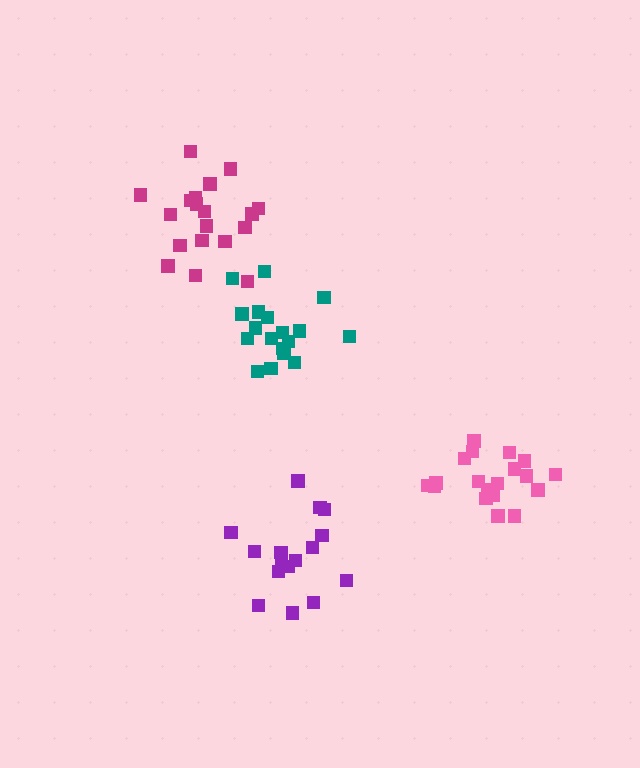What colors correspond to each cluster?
The clusters are colored: teal, magenta, pink, purple.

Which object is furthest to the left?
The magenta cluster is leftmost.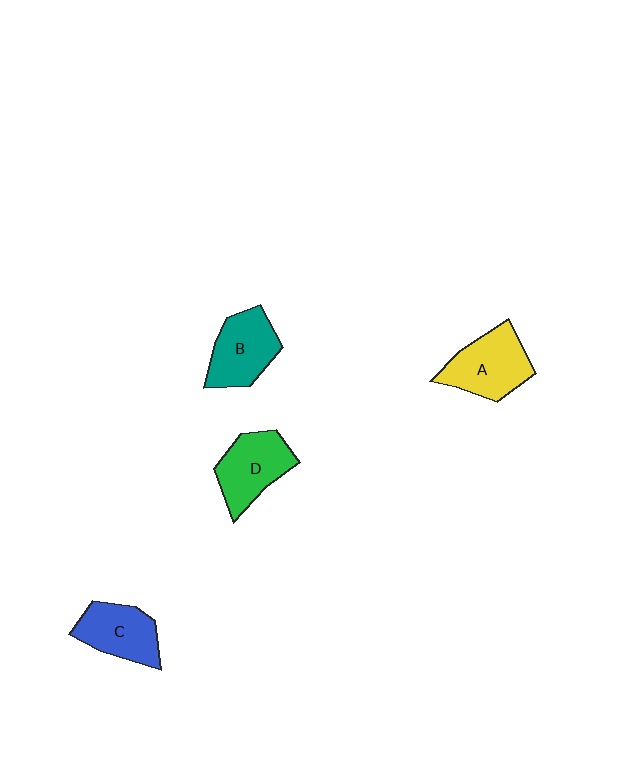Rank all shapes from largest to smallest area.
From largest to smallest: A (yellow), D (green), B (teal), C (blue).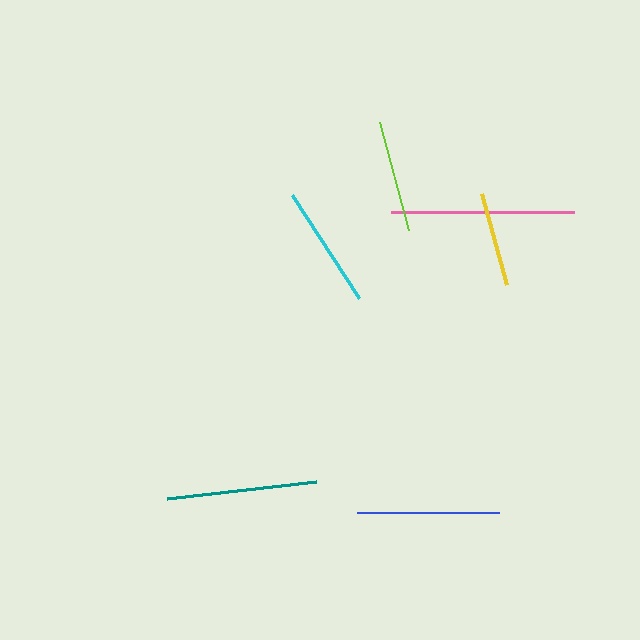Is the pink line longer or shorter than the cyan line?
The pink line is longer than the cyan line.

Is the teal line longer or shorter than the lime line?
The teal line is longer than the lime line.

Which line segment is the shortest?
The yellow line is the shortest at approximately 95 pixels.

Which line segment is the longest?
The pink line is the longest at approximately 184 pixels.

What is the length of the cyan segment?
The cyan segment is approximately 123 pixels long.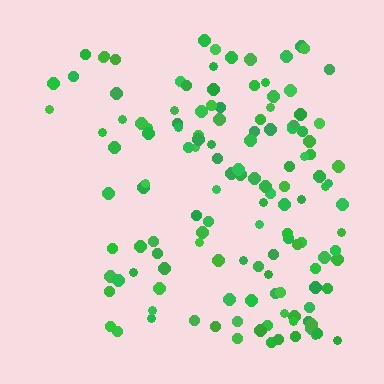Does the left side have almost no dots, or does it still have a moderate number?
Still a moderate number, just noticeably fewer than the right.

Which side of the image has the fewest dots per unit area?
The left.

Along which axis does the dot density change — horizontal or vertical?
Horizontal.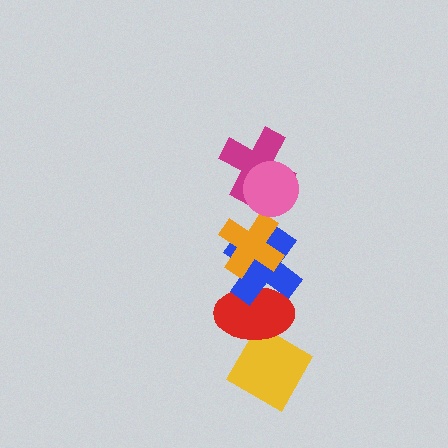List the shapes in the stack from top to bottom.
From top to bottom: the pink circle, the magenta cross, the orange cross, the blue cross, the red ellipse, the yellow diamond.